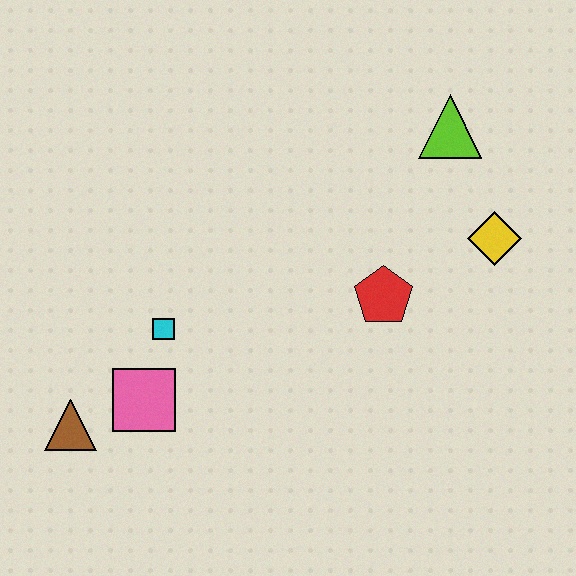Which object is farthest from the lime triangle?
The brown triangle is farthest from the lime triangle.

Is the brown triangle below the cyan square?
Yes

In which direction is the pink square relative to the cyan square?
The pink square is below the cyan square.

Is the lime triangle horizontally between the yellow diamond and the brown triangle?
Yes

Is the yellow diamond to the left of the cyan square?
No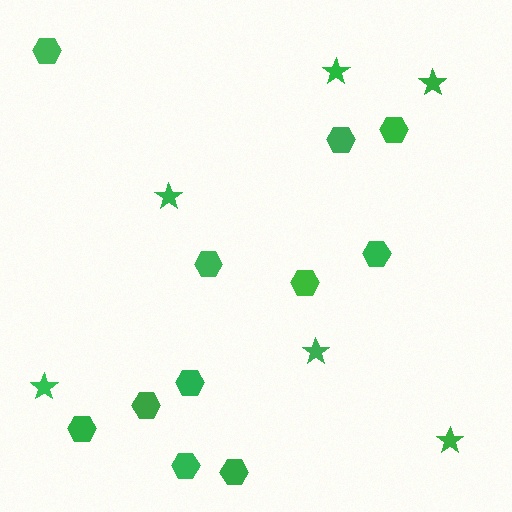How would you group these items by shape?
There are 2 groups: one group of hexagons (11) and one group of stars (6).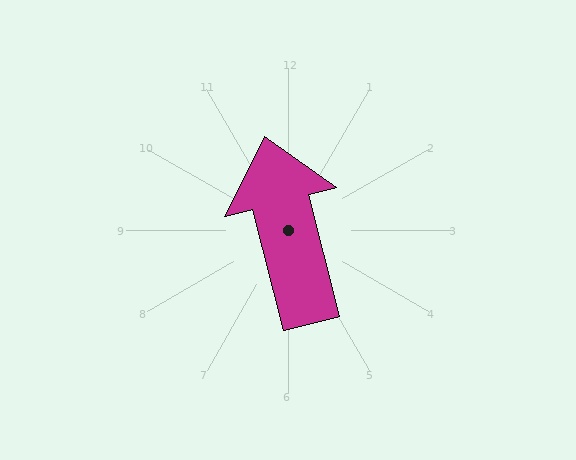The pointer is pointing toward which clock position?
Roughly 12 o'clock.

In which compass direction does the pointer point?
North.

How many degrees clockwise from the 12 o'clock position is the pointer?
Approximately 346 degrees.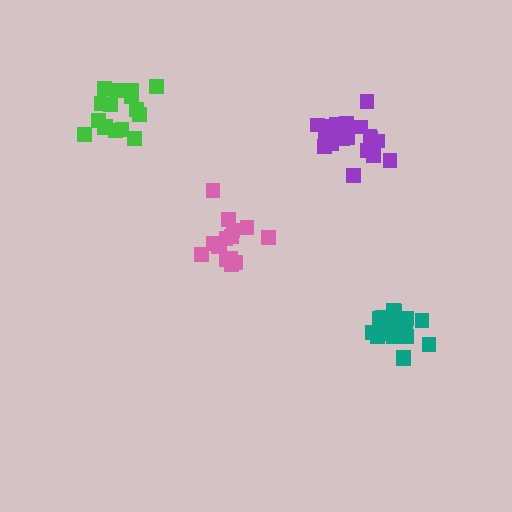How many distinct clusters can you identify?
There are 4 distinct clusters.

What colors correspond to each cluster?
The clusters are colored: purple, teal, pink, green.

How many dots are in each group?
Group 1: 20 dots, Group 2: 20 dots, Group 3: 15 dots, Group 4: 16 dots (71 total).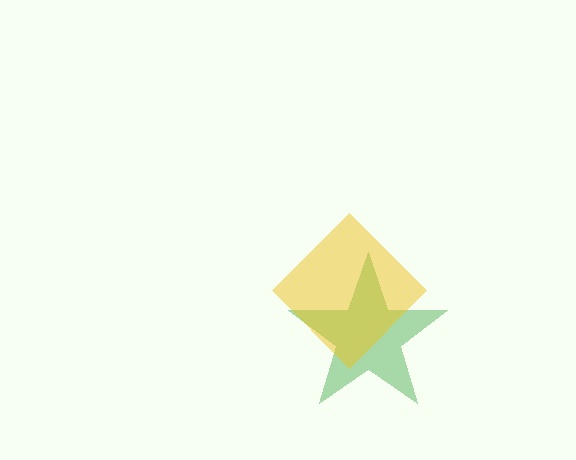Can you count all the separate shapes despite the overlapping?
Yes, there are 2 separate shapes.